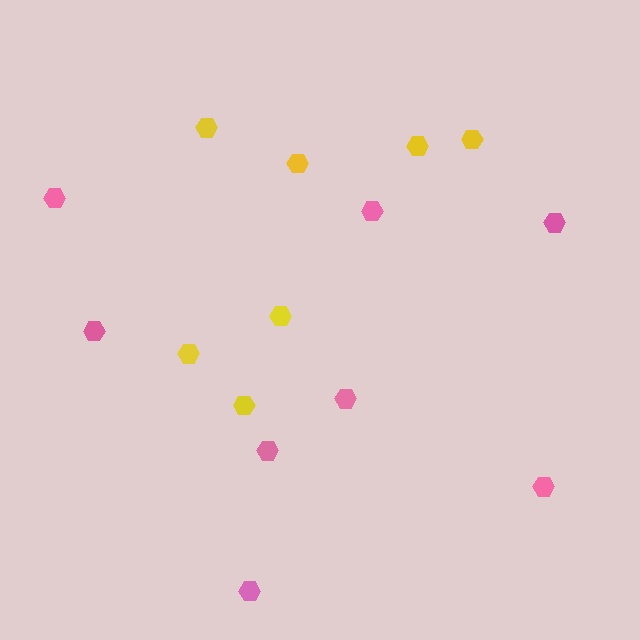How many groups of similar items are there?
There are 2 groups: one group of yellow hexagons (7) and one group of pink hexagons (8).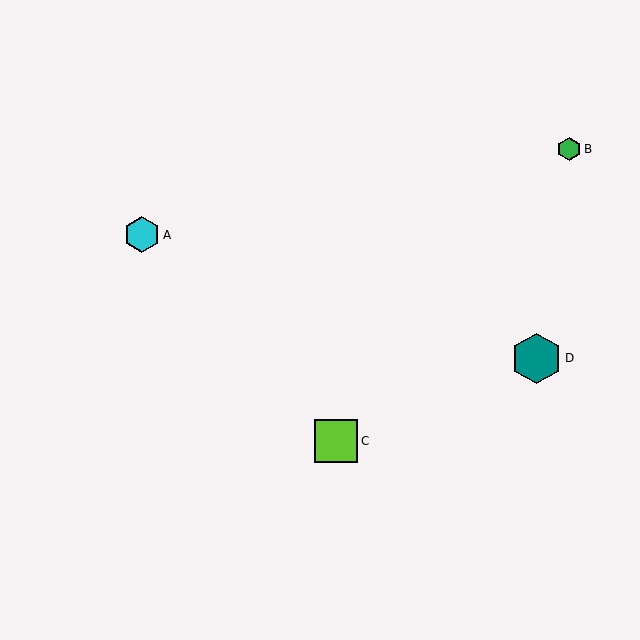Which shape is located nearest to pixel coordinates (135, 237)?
The cyan hexagon (labeled A) at (142, 235) is nearest to that location.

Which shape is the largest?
The teal hexagon (labeled D) is the largest.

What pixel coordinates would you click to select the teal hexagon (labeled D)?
Click at (536, 358) to select the teal hexagon D.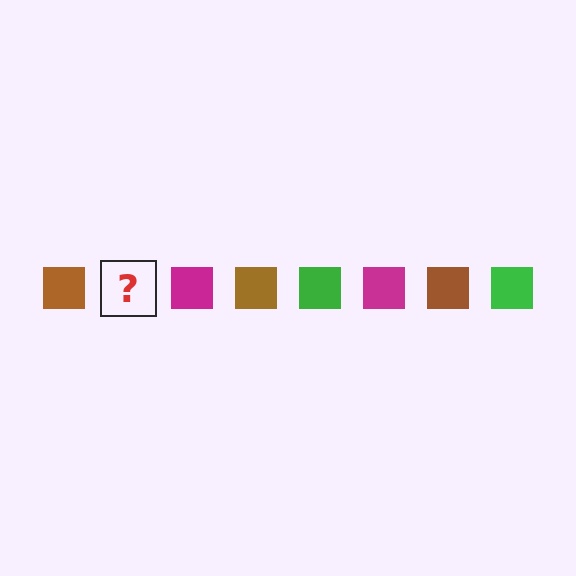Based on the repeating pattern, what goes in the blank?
The blank should be a green square.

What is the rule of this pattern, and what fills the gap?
The rule is that the pattern cycles through brown, green, magenta squares. The gap should be filled with a green square.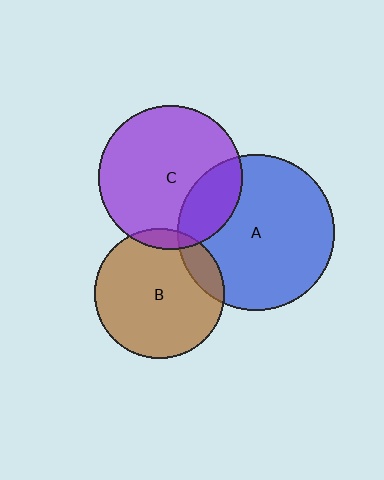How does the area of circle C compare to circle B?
Approximately 1.2 times.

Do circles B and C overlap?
Yes.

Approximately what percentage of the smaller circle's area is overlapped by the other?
Approximately 10%.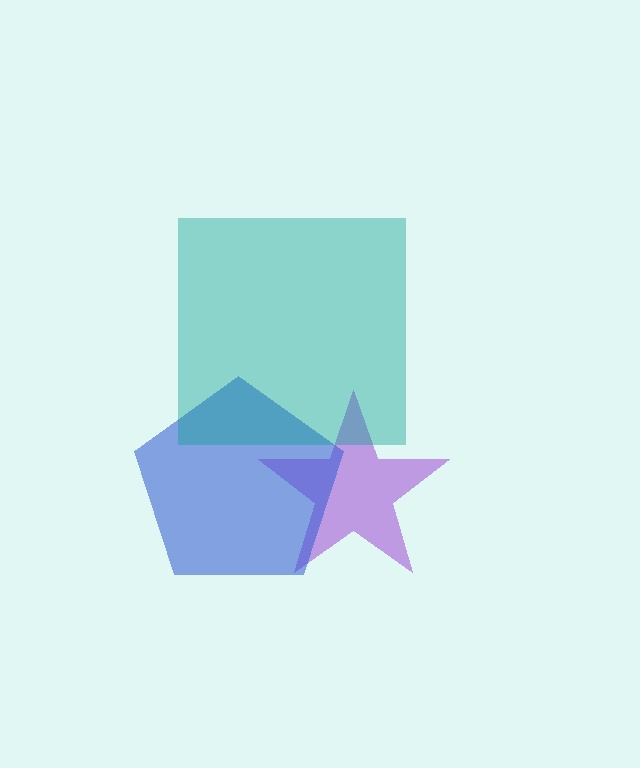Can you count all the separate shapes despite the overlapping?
Yes, there are 3 separate shapes.